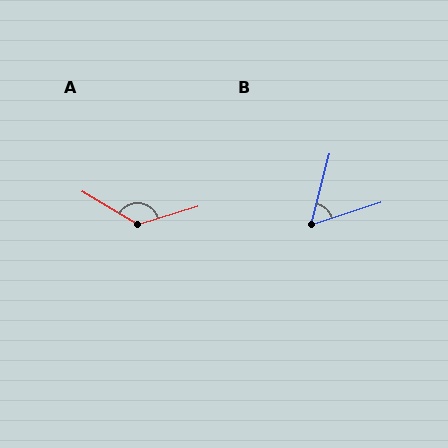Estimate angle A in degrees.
Approximately 132 degrees.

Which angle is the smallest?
B, at approximately 58 degrees.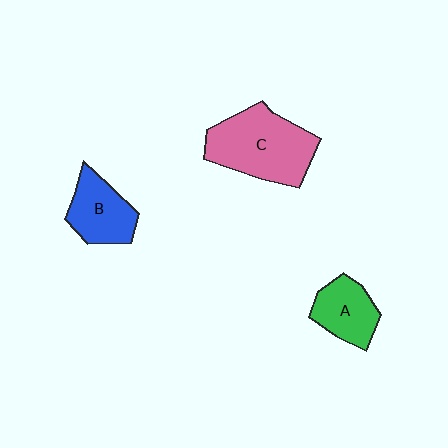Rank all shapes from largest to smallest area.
From largest to smallest: C (pink), B (blue), A (green).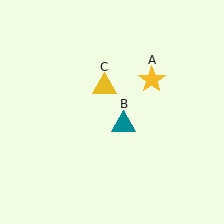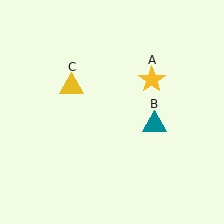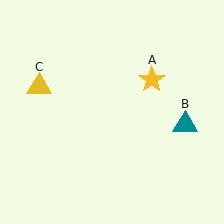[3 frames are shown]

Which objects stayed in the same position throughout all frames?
Yellow star (object A) remained stationary.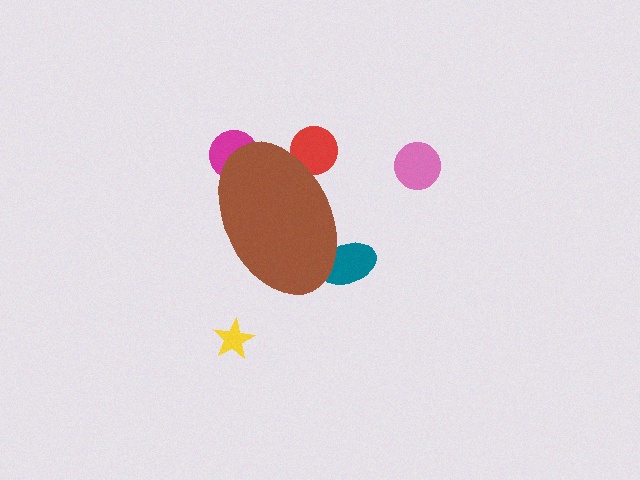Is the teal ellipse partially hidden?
Yes, the teal ellipse is partially hidden behind the brown ellipse.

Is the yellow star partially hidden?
No, the yellow star is fully visible.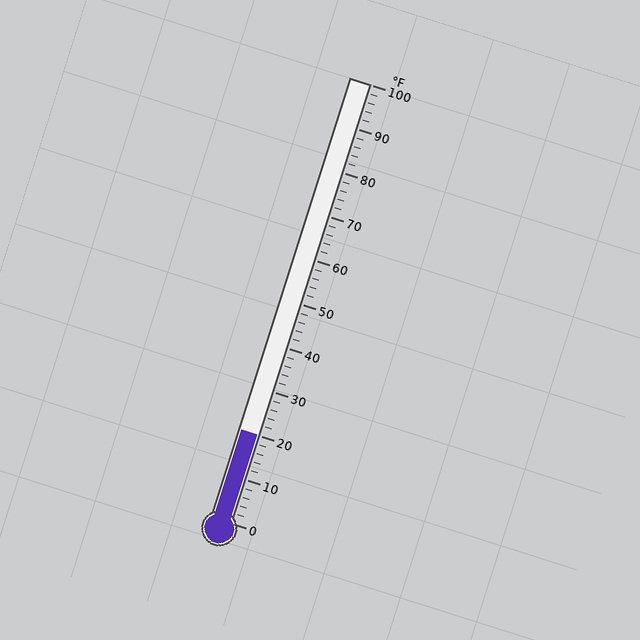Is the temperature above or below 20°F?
The temperature is at 20°F.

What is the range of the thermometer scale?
The thermometer scale ranges from 0°F to 100°F.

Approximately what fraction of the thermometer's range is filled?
The thermometer is filled to approximately 20% of its range.